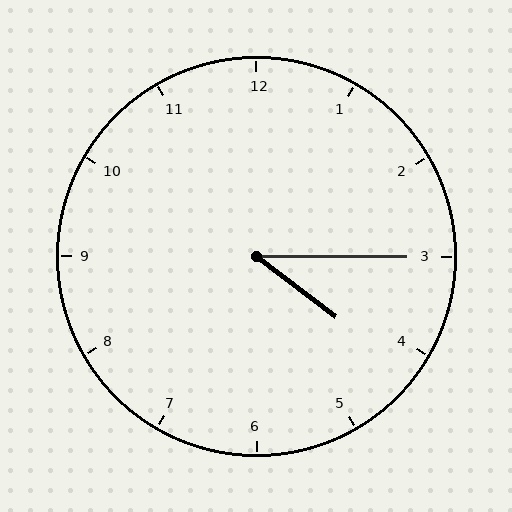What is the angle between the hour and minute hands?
Approximately 38 degrees.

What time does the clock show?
4:15.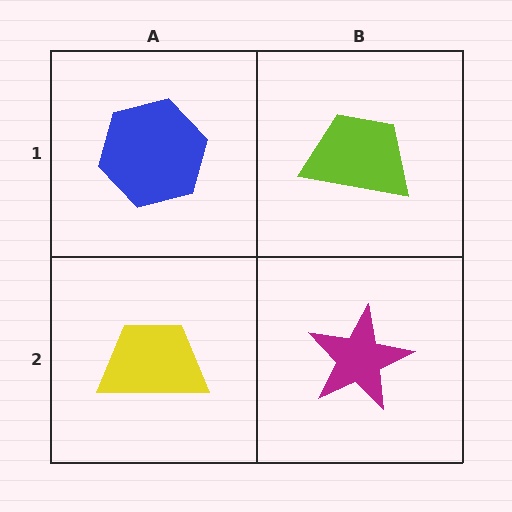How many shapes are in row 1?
2 shapes.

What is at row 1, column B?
A lime trapezoid.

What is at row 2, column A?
A yellow trapezoid.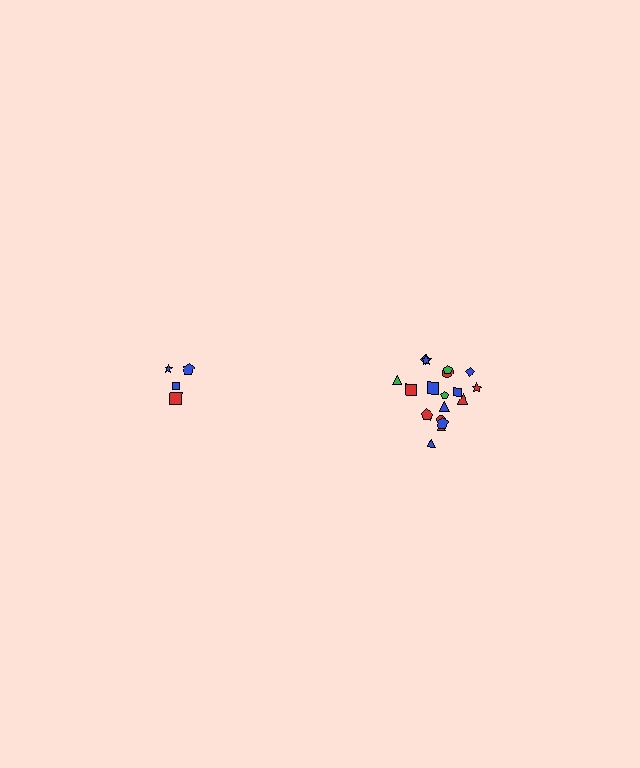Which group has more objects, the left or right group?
The right group.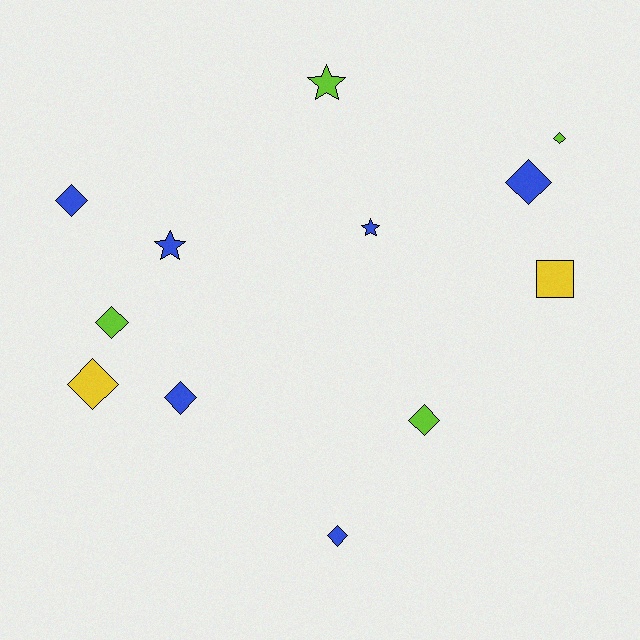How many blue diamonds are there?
There are 4 blue diamonds.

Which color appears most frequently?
Blue, with 6 objects.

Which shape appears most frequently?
Diamond, with 8 objects.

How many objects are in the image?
There are 12 objects.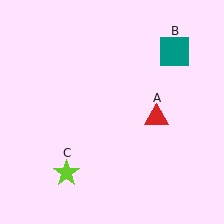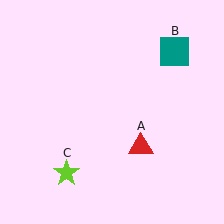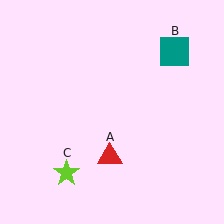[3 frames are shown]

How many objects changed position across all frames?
1 object changed position: red triangle (object A).